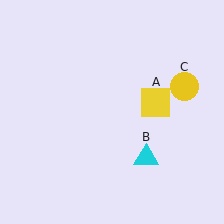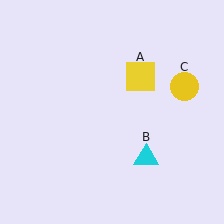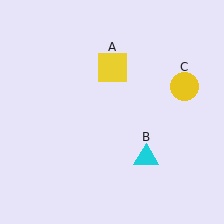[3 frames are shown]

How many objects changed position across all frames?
1 object changed position: yellow square (object A).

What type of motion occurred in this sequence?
The yellow square (object A) rotated counterclockwise around the center of the scene.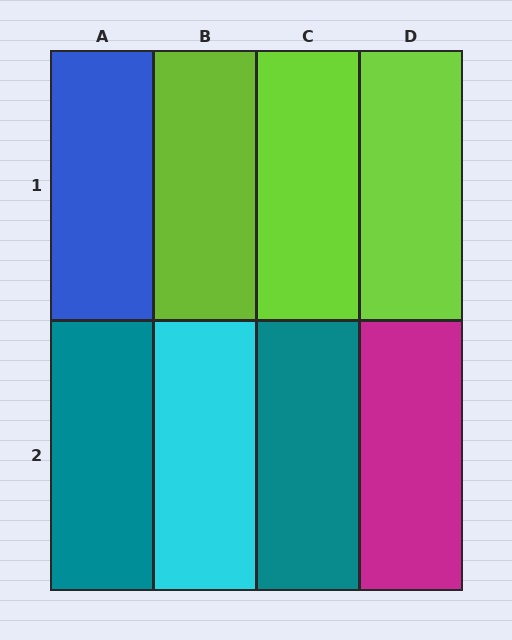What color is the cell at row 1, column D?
Lime.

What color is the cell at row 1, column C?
Lime.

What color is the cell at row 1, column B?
Lime.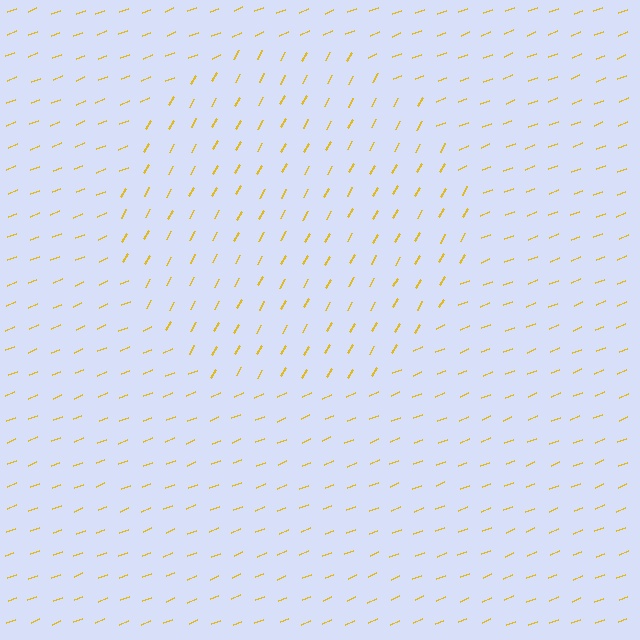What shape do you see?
I see a circle.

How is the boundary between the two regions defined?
The boundary is defined purely by a change in line orientation (approximately 39 degrees difference). All lines are the same color and thickness.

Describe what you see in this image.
The image is filled with small yellow line segments. A circle region in the image has lines oriented differently from the surrounding lines, creating a visible texture boundary.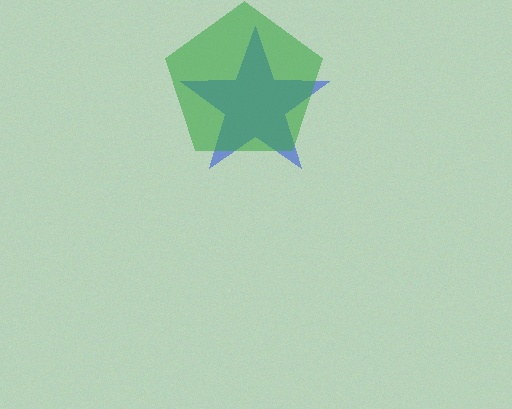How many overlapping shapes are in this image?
There are 2 overlapping shapes in the image.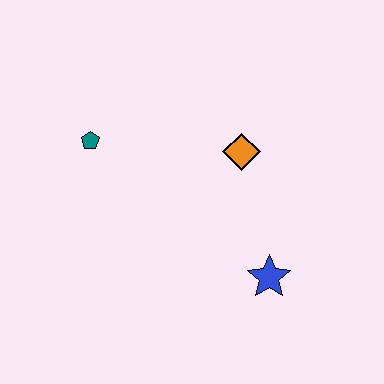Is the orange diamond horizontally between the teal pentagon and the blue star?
Yes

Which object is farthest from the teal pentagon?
The blue star is farthest from the teal pentagon.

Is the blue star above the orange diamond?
No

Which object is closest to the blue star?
The orange diamond is closest to the blue star.